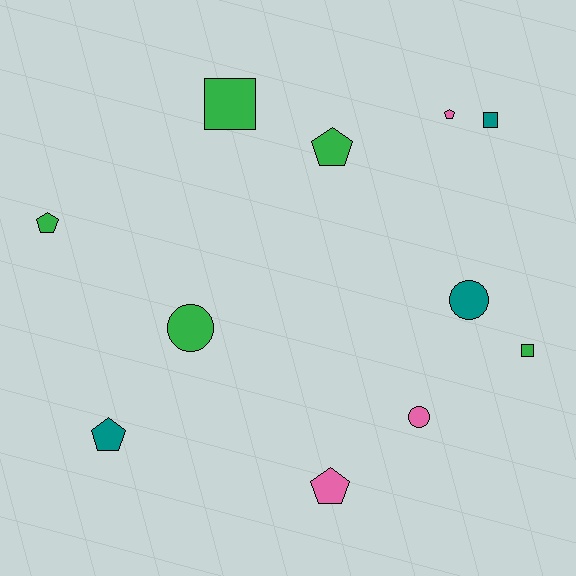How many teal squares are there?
There is 1 teal square.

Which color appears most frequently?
Green, with 5 objects.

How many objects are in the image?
There are 11 objects.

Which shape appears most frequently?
Pentagon, with 5 objects.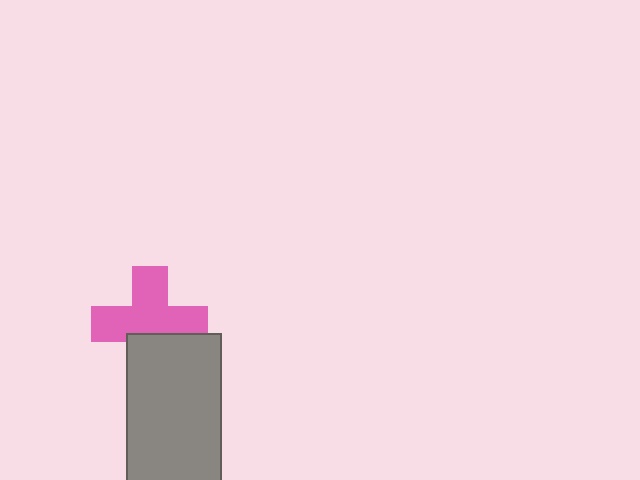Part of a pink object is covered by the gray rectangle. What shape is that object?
It is a cross.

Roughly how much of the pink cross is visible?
Most of it is visible (roughly 70%).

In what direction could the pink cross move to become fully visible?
The pink cross could move up. That would shift it out from behind the gray rectangle entirely.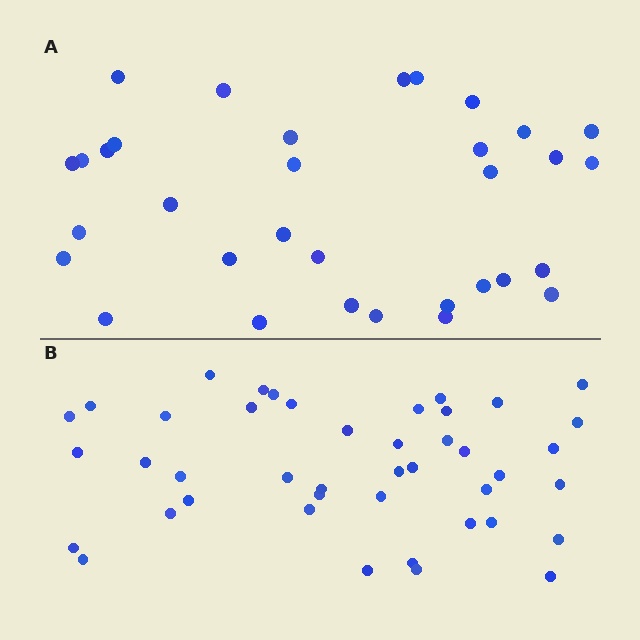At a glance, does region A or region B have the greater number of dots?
Region B (the bottom region) has more dots.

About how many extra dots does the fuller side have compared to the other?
Region B has roughly 10 or so more dots than region A.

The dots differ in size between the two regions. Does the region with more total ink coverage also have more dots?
No. Region A has more total ink coverage because its dots are larger, but region B actually contains more individual dots. Total area can be misleading — the number of items is what matters here.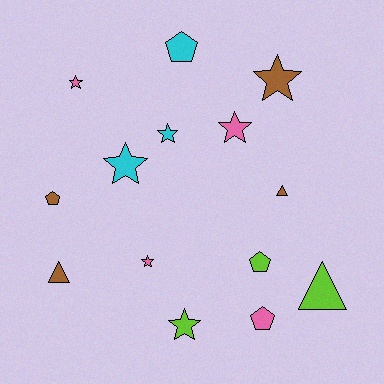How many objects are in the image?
There are 14 objects.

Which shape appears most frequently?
Star, with 7 objects.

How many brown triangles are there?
There are 2 brown triangles.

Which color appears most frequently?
Pink, with 4 objects.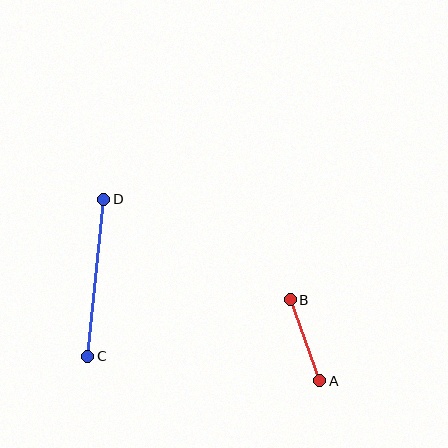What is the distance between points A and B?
The distance is approximately 86 pixels.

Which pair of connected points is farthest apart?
Points C and D are farthest apart.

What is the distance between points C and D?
The distance is approximately 158 pixels.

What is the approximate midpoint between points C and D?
The midpoint is at approximately (96, 278) pixels.